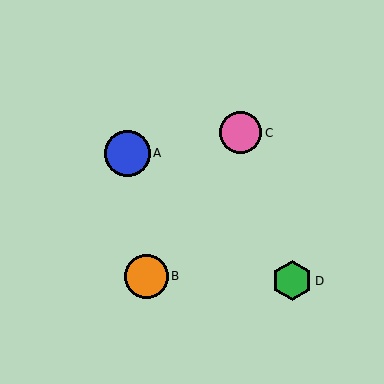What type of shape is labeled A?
Shape A is a blue circle.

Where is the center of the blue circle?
The center of the blue circle is at (127, 153).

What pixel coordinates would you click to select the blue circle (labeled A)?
Click at (127, 153) to select the blue circle A.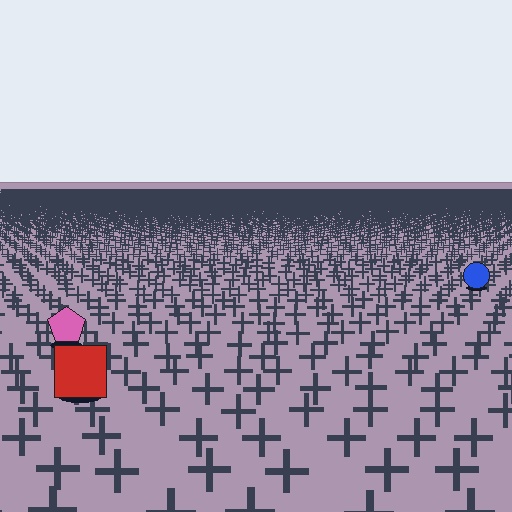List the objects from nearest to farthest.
From nearest to farthest: the red square, the pink pentagon, the blue circle.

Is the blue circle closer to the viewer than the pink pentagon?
No. The pink pentagon is closer — you can tell from the texture gradient: the ground texture is coarser near it.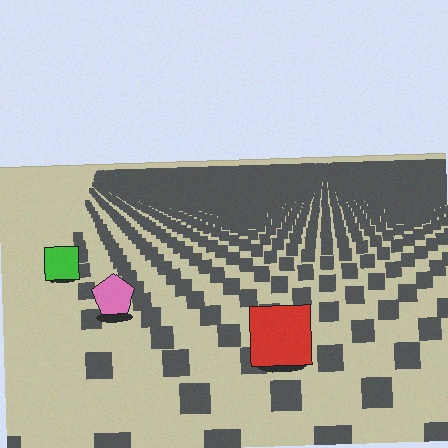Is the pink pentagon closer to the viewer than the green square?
Yes. The pink pentagon is closer — you can tell from the texture gradient: the ground texture is coarser near it.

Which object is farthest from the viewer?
The green square is farthest from the viewer. It appears smaller and the ground texture around it is denser.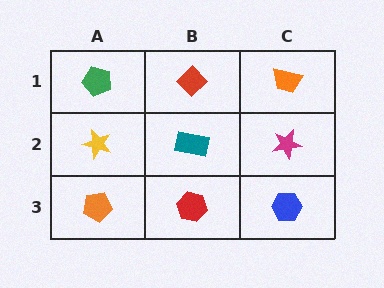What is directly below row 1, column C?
A magenta star.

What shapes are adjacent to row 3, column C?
A magenta star (row 2, column C), a red hexagon (row 3, column B).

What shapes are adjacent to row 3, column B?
A teal rectangle (row 2, column B), an orange pentagon (row 3, column A), a blue hexagon (row 3, column C).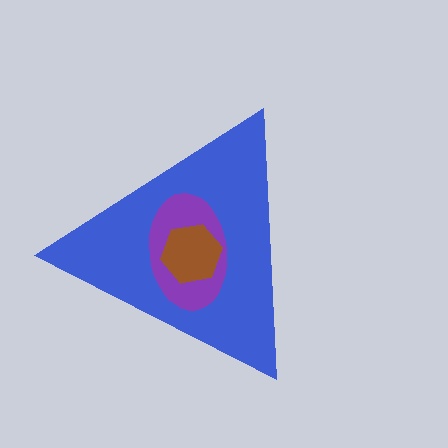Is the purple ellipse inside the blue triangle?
Yes.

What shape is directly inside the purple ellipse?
The brown hexagon.